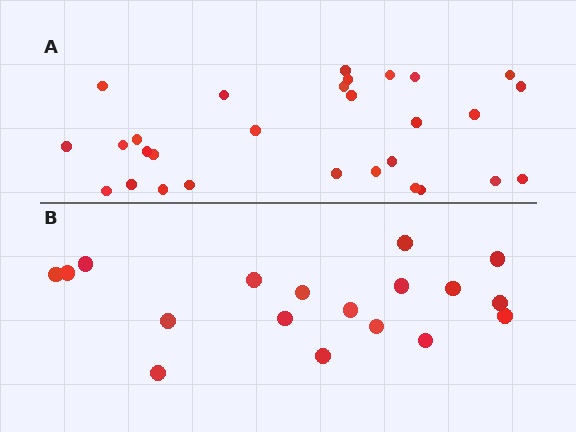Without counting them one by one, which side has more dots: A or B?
Region A (the top region) has more dots.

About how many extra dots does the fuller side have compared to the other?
Region A has roughly 12 or so more dots than region B.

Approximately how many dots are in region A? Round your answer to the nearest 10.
About 30 dots. (The exact count is 29, which rounds to 30.)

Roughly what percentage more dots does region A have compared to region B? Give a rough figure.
About 60% more.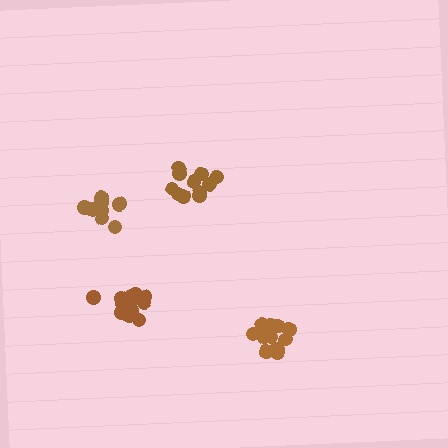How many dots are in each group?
Group 1: 11 dots, Group 2: 13 dots, Group 3: 10 dots, Group 4: 14 dots (48 total).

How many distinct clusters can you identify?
There are 4 distinct clusters.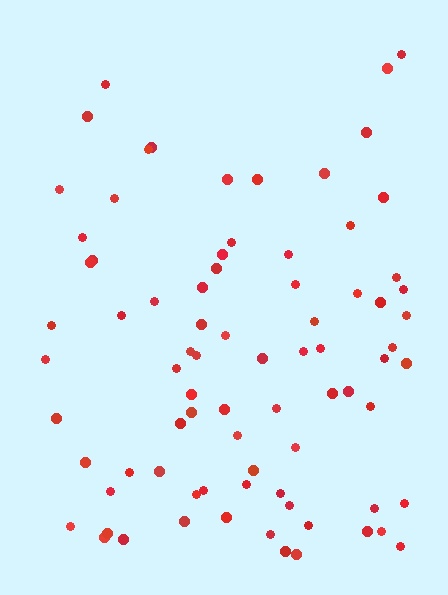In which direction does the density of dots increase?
From top to bottom, with the bottom side densest.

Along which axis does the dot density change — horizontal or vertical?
Vertical.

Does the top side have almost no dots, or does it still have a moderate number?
Still a moderate number, just noticeably fewer than the bottom.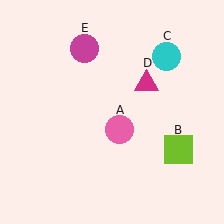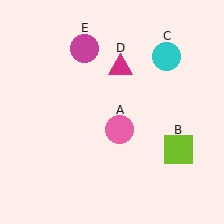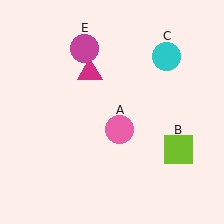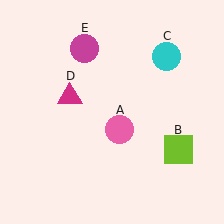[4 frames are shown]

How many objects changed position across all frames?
1 object changed position: magenta triangle (object D).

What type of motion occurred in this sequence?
The magenta triangle (object D) rotated counterclockwise around the center of the scene.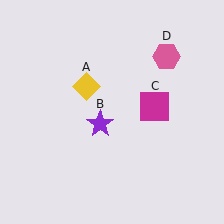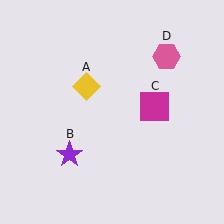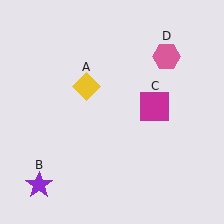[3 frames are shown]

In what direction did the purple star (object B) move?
The purple star (object B) moved down and to the left.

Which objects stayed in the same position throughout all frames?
Yellow diamond (object A) and magenta square (object C) and pink hexagon (object D) remained stationary.